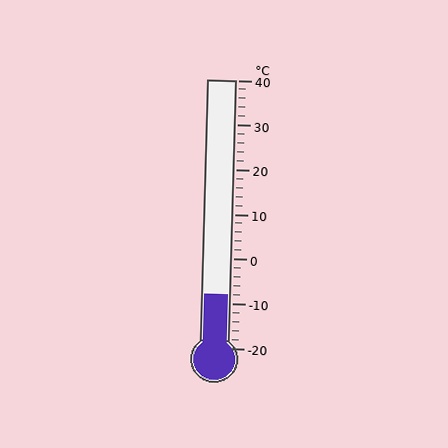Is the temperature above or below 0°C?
The temperature is below 0°C.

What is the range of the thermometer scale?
The thermometer scale ranges from -20°C to 40°C.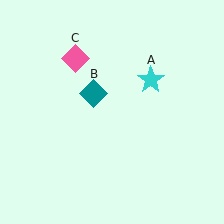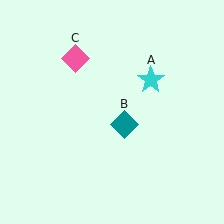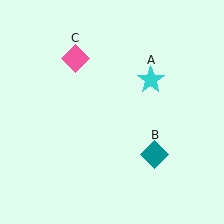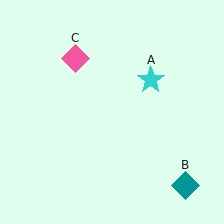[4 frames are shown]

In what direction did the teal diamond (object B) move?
The teal diamond (object B) moved down and to the right.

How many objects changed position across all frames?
1 object changed position: teal diamond (object B).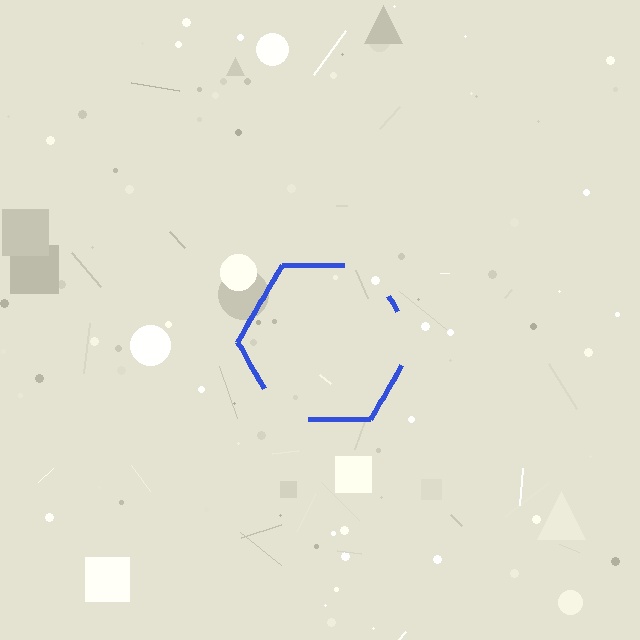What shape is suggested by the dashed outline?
The dashed outline suggests a hexagon.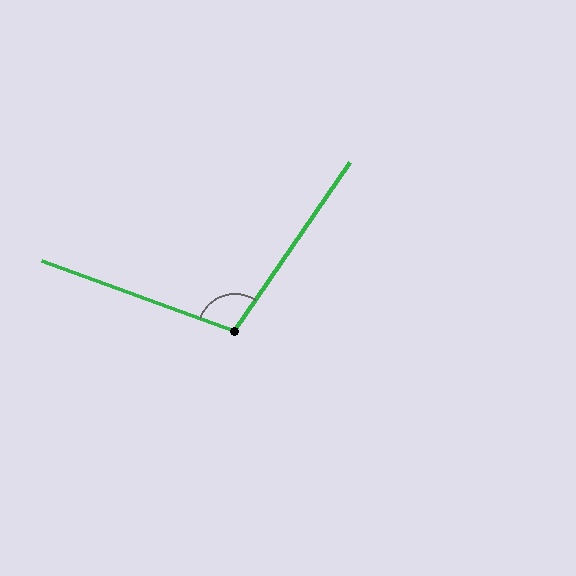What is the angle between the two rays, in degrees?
Approximately 105 degrees.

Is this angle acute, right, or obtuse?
It is obtuse.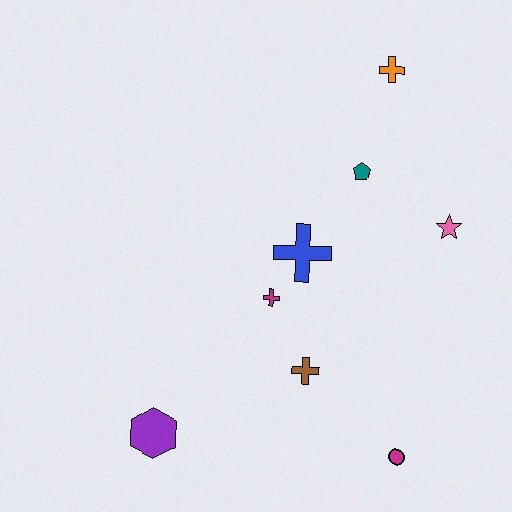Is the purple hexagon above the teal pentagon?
No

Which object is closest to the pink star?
The teal pentagon is closest to the pink star.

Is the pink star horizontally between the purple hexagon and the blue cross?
No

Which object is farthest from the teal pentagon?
The purple hexagon is farthest from the teal pentagon.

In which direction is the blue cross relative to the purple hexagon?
The blue cross is above the purple hexagon.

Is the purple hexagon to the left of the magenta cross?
Yes